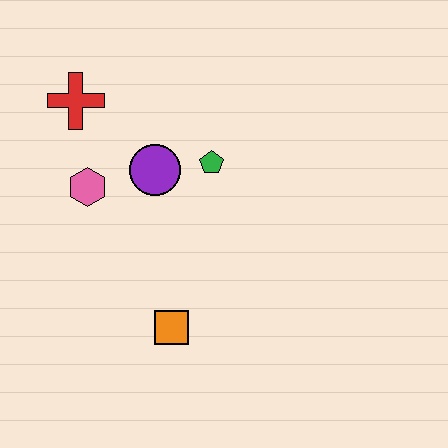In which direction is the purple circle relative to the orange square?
The purple circle is above the orange square.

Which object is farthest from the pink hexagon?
The orange square is farthest from the pink hexagon.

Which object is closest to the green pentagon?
The purple circle is closest to the green pentagon.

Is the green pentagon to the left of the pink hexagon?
No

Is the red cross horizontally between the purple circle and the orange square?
No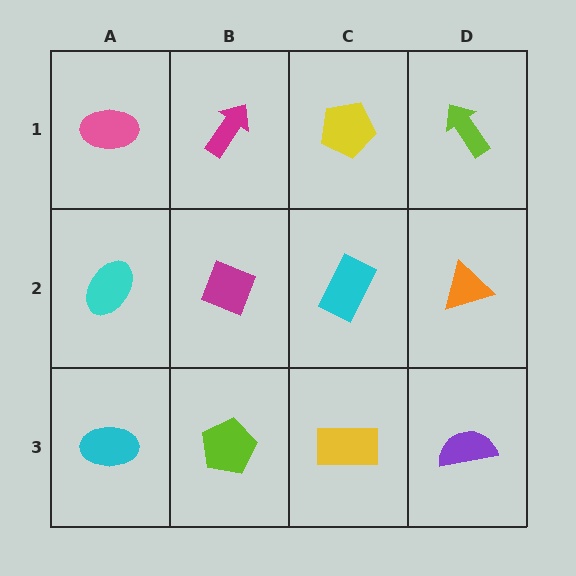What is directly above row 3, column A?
A cyan ellipse.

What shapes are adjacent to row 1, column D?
An orange triangle (row 2, column D), a yellow pentagon (row 1, column C).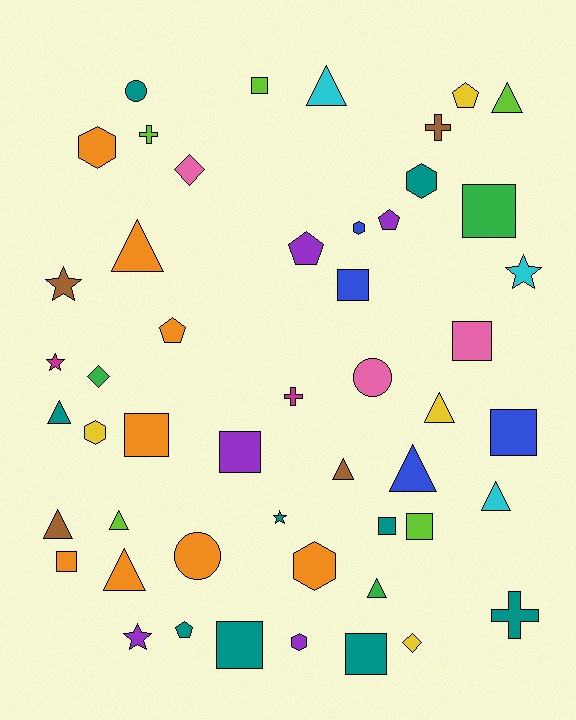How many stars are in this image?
There are 5 stars.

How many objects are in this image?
There are 50 objects.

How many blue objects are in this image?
There are 4 blue objects.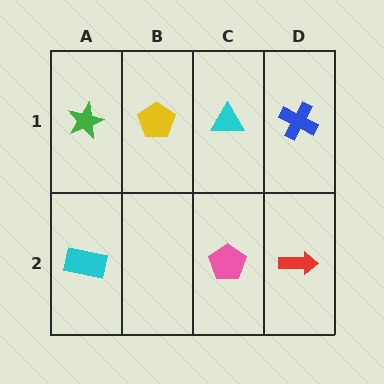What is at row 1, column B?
A yellow pentagon.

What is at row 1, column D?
A blue cross.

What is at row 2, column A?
A cyan rectangle.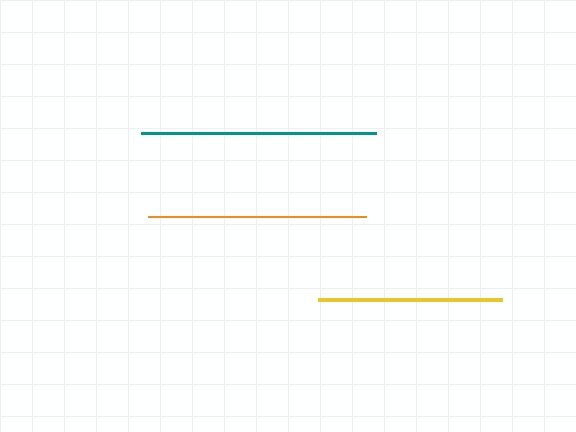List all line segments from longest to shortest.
From longest to shortest: teal, orange, yellow.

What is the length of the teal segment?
The teal segment is approximately 235 pixels long.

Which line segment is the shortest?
The yellow line is the shortest at approximately 184 pixels.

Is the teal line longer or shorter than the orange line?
The teal line is longer than the orange line.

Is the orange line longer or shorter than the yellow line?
The orange line is longer than the yellow line.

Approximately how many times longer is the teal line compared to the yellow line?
The teal line is approximately 1.3 times the length of the yellow line.